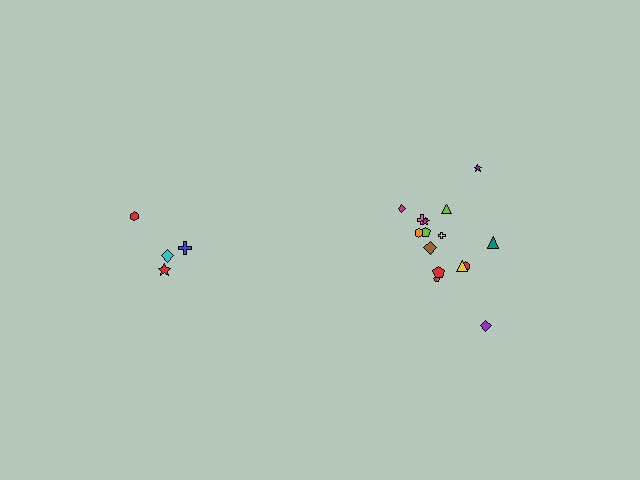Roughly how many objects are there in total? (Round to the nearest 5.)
Roughly 20 objects in total.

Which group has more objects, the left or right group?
The right group.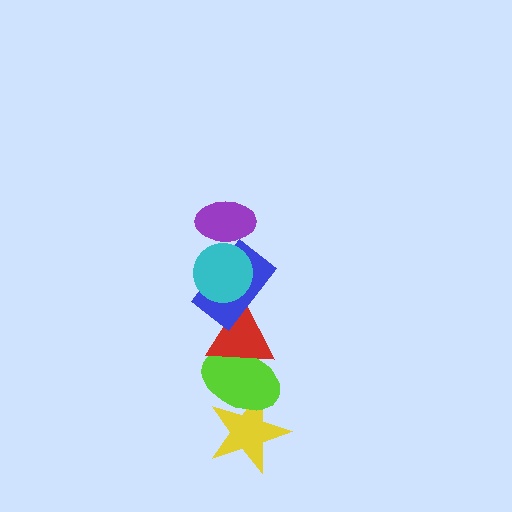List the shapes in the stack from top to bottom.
From top to bottom: the purple ellipse, the cyan circle, the blue rectangle, the red triangle, the lime ellipse, the yellow star.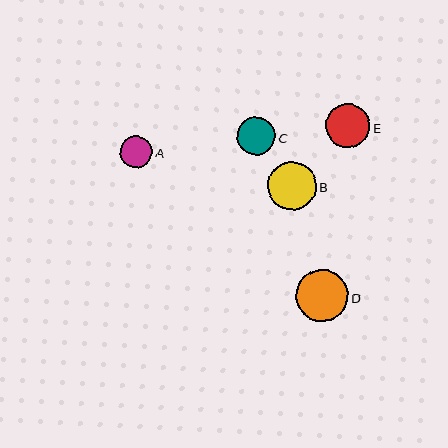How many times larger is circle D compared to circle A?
Circle D is approximately 1.6 times the size of circle A.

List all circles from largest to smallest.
From largest to smallest: D, B, E, C, A.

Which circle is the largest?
Circle D is the largest with a size of approximately 52 pixels.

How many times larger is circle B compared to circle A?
Circle B is approximately 1.5 times the size of circle A.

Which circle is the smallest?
Circle A is the smallest with a size of approximately 32 pixels.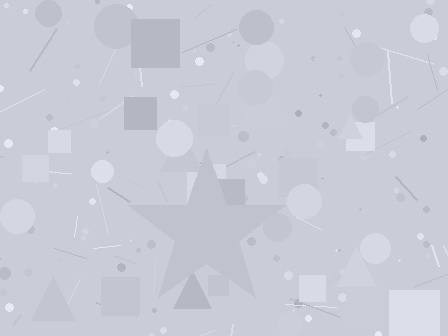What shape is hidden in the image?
A star is hidden in the image.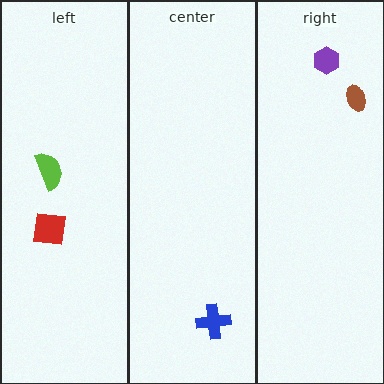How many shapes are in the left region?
2.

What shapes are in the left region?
The red square, the lime semicircle.